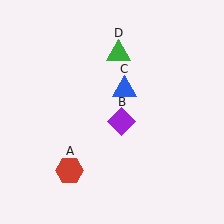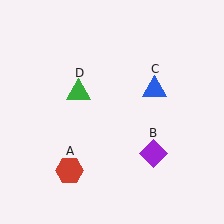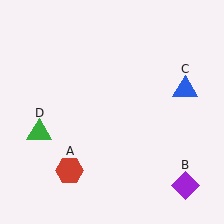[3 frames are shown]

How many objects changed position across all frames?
3 objects changed position: purple diamond (object B), blue triangle (object C), green triangle (object D).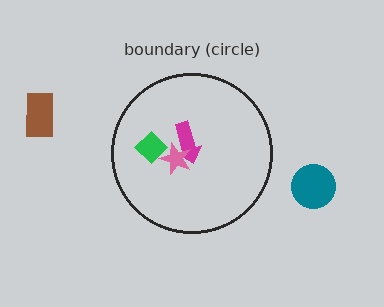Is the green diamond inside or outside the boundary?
Inside.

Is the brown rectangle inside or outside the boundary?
Outside.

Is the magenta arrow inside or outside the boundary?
Inside.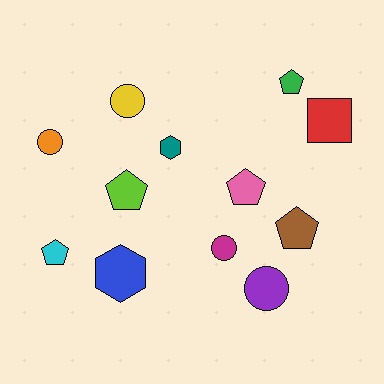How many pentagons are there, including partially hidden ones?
There are 5 pentagons.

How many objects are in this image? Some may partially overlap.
There are 12 objects.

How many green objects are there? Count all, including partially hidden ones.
There is 1 green object.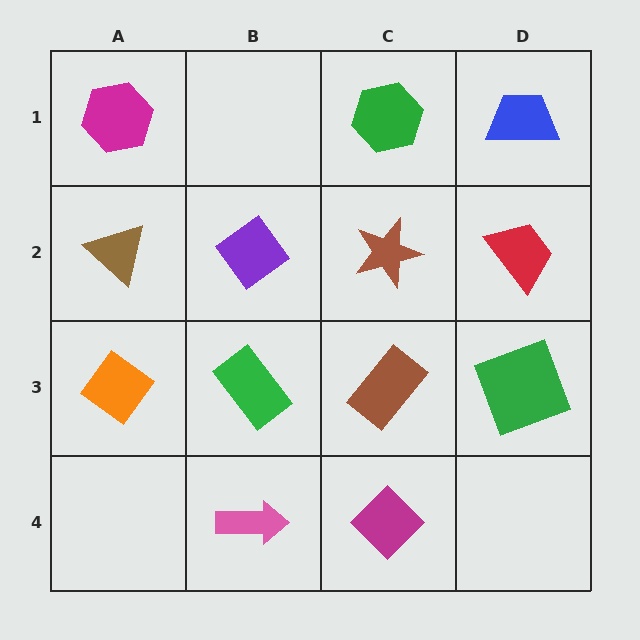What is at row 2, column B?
A purple diamond.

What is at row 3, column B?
A green rectangle.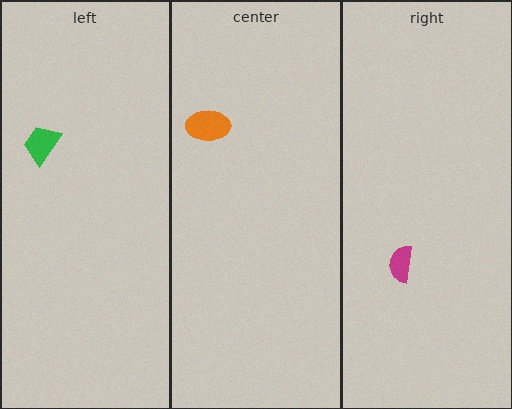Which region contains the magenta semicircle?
The right region.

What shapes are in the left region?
The green trapezoid.